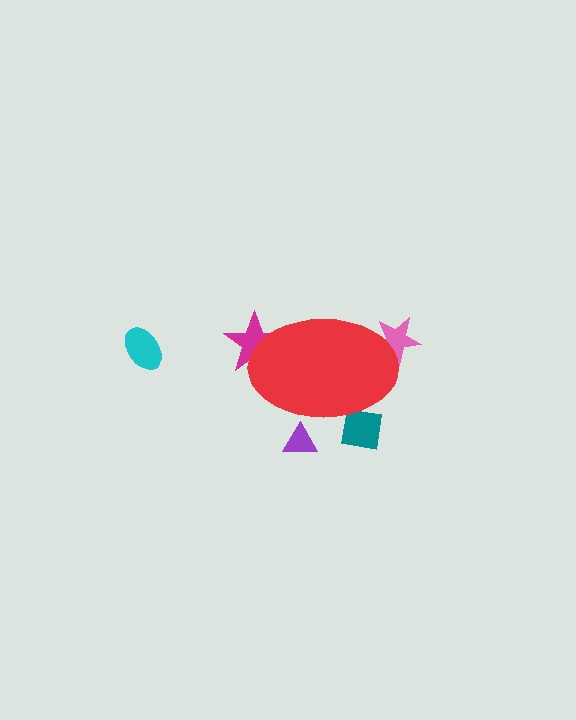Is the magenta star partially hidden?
Yes, the magenta star is partially hidden behind the red ellipse.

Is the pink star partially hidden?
Yes, the pink star is partially hidden behind the red ellipse.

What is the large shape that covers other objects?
A red ellipse.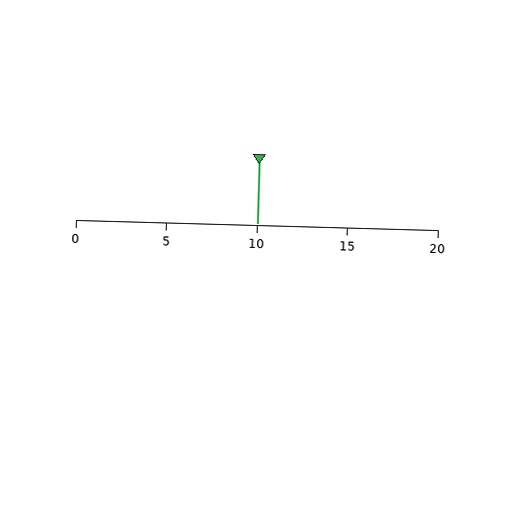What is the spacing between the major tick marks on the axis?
The major ticks are spaced 5 apart.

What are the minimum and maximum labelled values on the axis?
The axis runs from 0 to 20.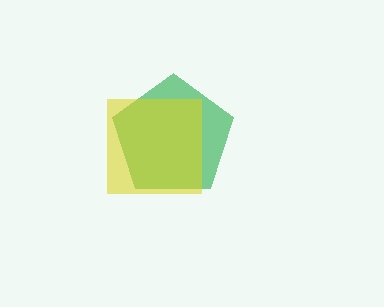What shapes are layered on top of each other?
The layered shapes are: a green pentagon, a yellow square.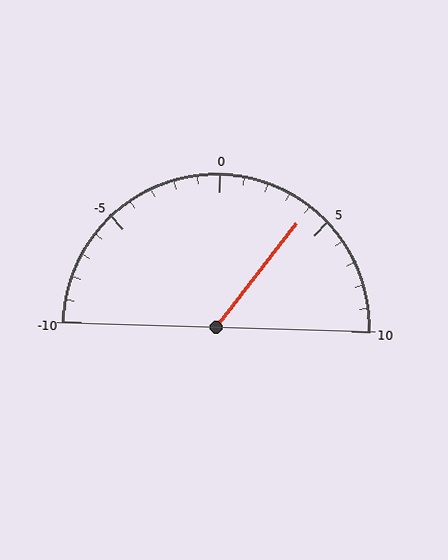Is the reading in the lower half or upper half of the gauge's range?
The reading is in the upper half of the range (-10 to 10).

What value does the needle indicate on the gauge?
The needle indicates approximately 4.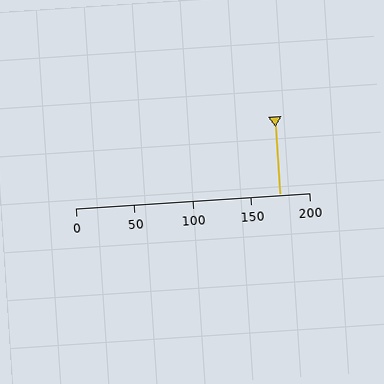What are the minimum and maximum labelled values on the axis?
The axis runs from 0 to 200.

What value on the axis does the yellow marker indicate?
The marker indicates approximately 175.